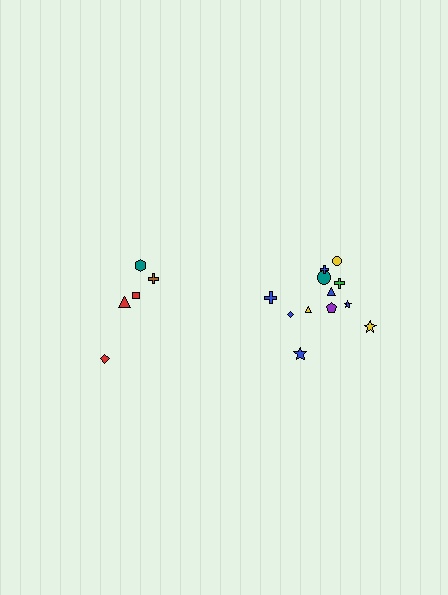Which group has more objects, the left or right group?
The right group.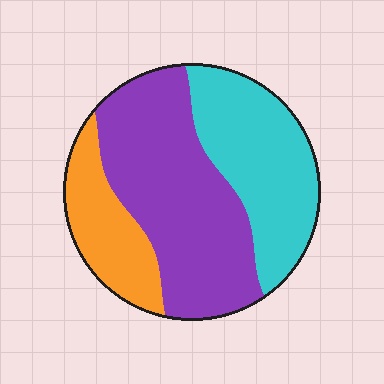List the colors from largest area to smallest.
From largest to smallest: purple, cyan, orange.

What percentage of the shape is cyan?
Cyan covers about 35% of the shape.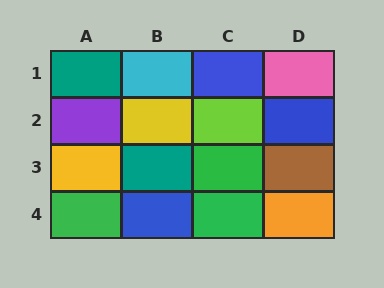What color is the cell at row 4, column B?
Blue.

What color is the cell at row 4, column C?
Green.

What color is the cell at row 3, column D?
Brown.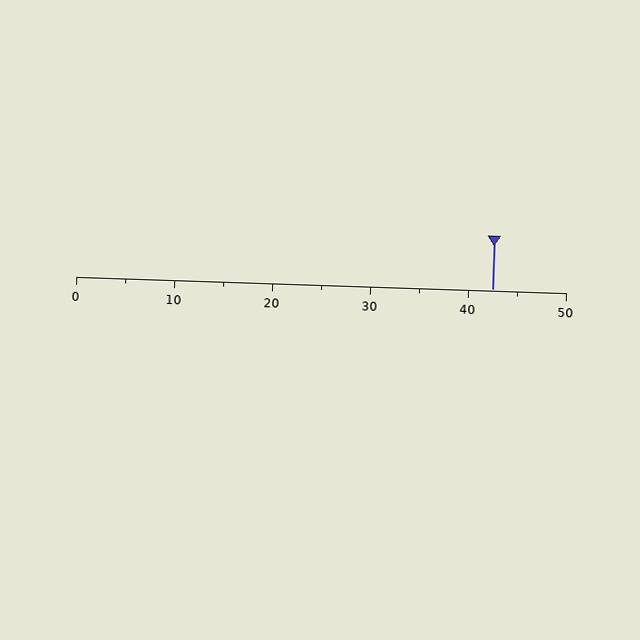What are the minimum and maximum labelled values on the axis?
The axis runs from 0 to 50.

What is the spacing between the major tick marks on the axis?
The major ticks are spaced 10 apart.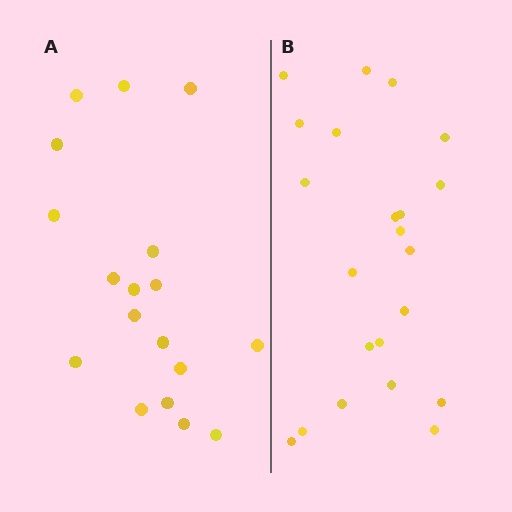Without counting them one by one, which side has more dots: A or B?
Region B (the right region) has more dots.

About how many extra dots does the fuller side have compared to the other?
Region B has about 4 more dots than region A.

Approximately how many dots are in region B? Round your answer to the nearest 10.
About 20 dots. (The exact count is 22, which rounds to 20.)